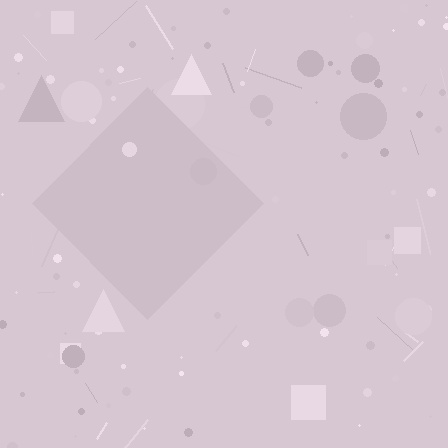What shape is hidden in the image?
A diamond is hidden in the image.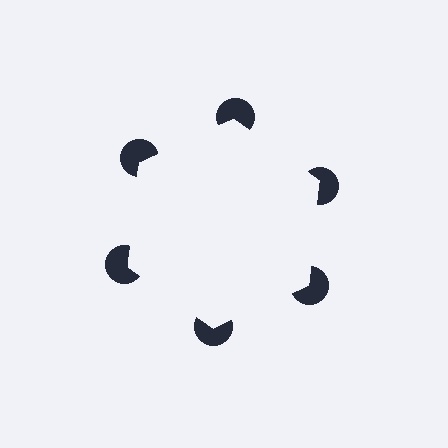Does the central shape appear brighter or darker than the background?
It typically appears slightly brighter than the background, even though no actual brightness change is drawn.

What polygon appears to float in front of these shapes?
An illusory hexagon — its edges are inferred from the aligned wedge cuts in the pac-man discs, not physically drawn.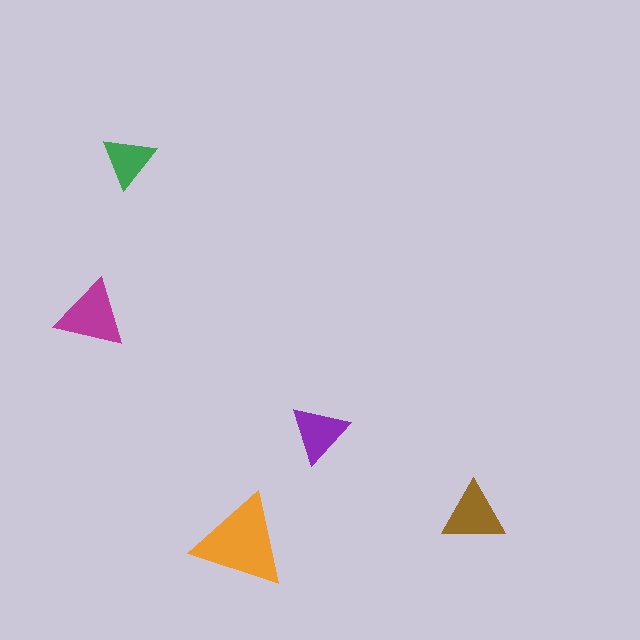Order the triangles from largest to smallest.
the orange one, the magenta one, the brown one, the purple one, the green one.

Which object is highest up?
The green triangle is topmost.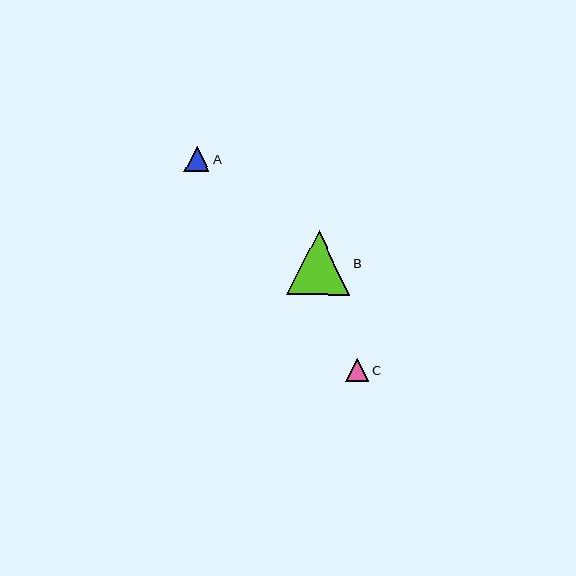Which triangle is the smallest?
Triangle C is the smallest with a size of approximately 23 pixels.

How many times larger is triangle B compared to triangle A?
Triangle B is approximately 2.5 times the size of triangle A.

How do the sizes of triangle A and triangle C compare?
Triangle A and triangle C are approximately the same size.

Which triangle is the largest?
Triangle B is the largest with a size of approximately 63 pixels.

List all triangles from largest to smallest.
From largest to smallest: B, A, C.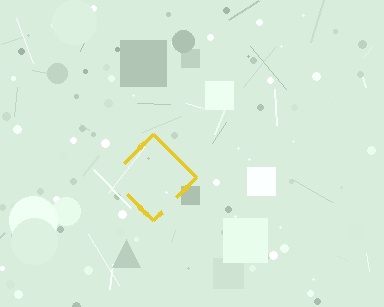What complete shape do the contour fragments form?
The contour fragments form a diamond.